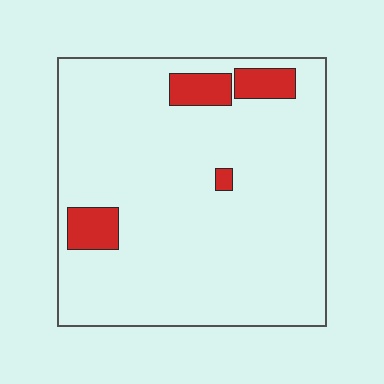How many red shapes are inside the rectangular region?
4.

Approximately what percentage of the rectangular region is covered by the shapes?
Approximately 10%.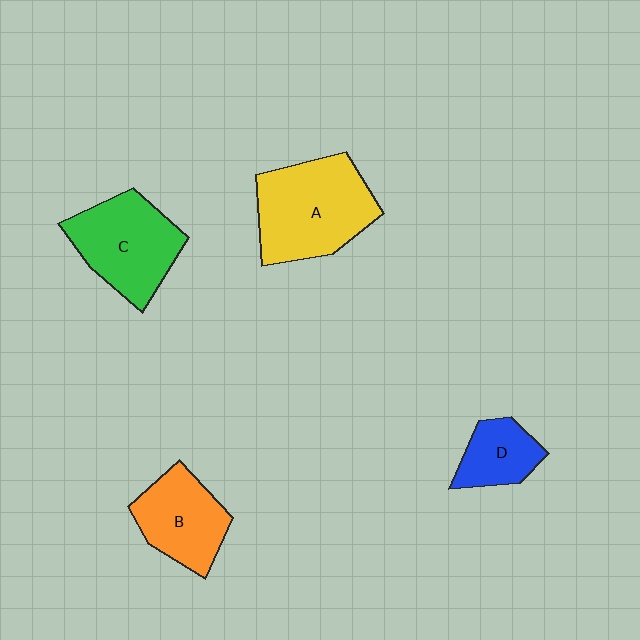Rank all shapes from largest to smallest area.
From largest to smallest: A (yellow), C (green), B (orange), D (blue).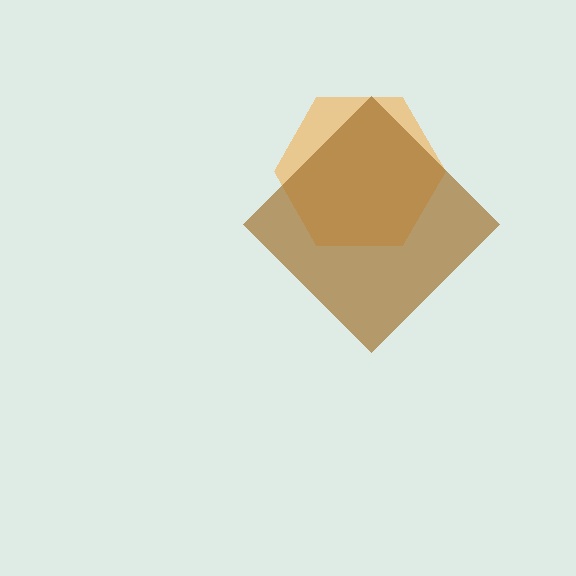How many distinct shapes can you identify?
There are 2 distinct shapes: an orange hexagon, a brown diamond.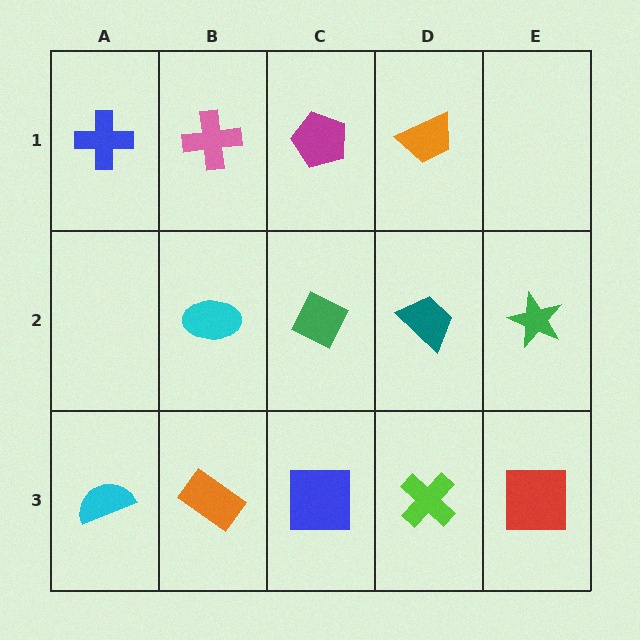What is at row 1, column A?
A blue cross.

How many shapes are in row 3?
5 shapes.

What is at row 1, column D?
An orange trapezoid.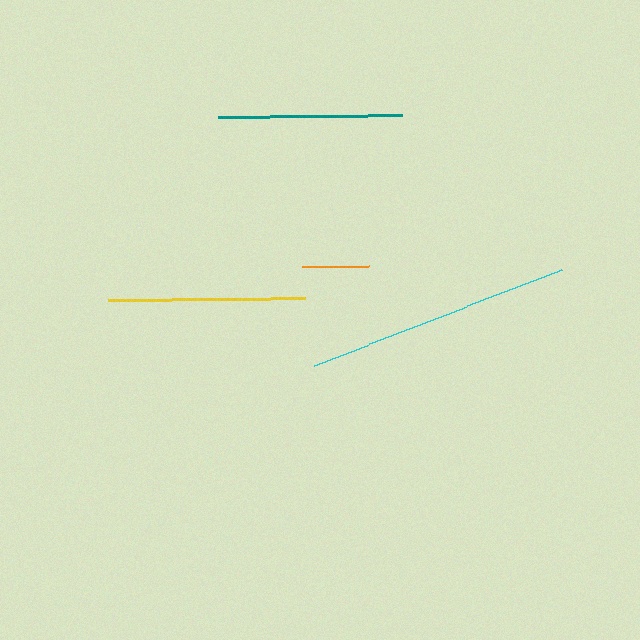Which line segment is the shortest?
The orange line is the shortest at approximately 66 pixels.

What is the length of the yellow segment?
The yellow segment is approximately 197 pixels long.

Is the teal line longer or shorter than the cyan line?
The cyan line is longer than the teal line.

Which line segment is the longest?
The cyan line is the longest at approximately 266 pixels.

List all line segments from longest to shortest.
From longest to shortest: cyan, yellow, teal, orange.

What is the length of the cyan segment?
The cyan segment is approximately 266 pixels long.